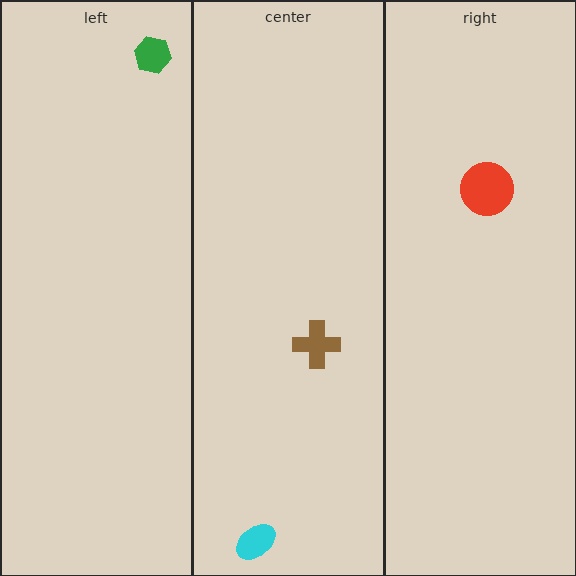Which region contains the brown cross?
The center region.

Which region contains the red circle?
The right region.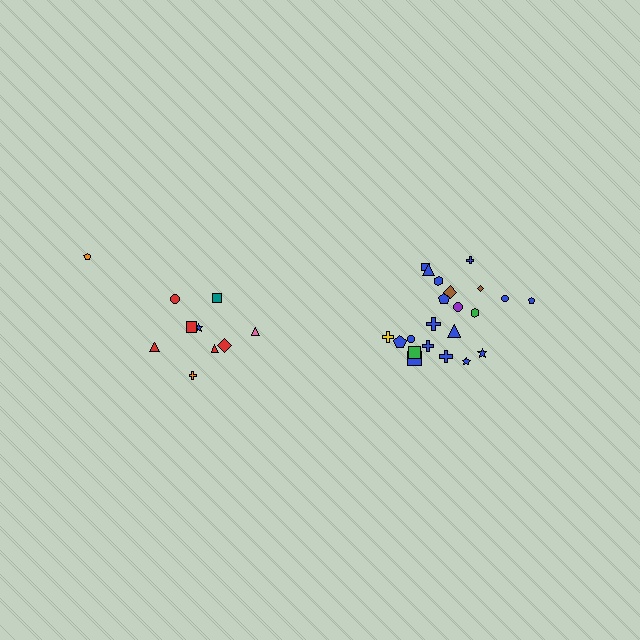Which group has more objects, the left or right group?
The right group.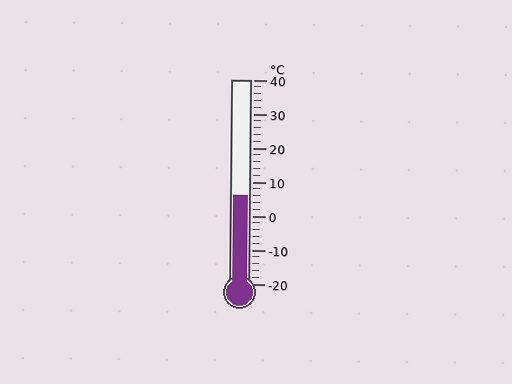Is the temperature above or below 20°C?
The temperature is below 20°C.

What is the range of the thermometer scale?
The thermometer scale ranges from -20°C to 40°C.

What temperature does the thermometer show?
The thermometer shows approximately 6°C.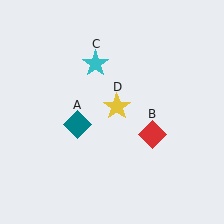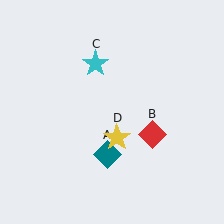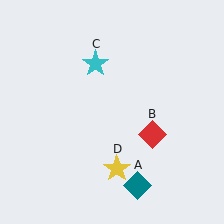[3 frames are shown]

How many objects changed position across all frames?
2 objects changed position: teal diamond (object A), yellow star (object D).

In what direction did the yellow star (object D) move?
The yellow star (object D) moved down.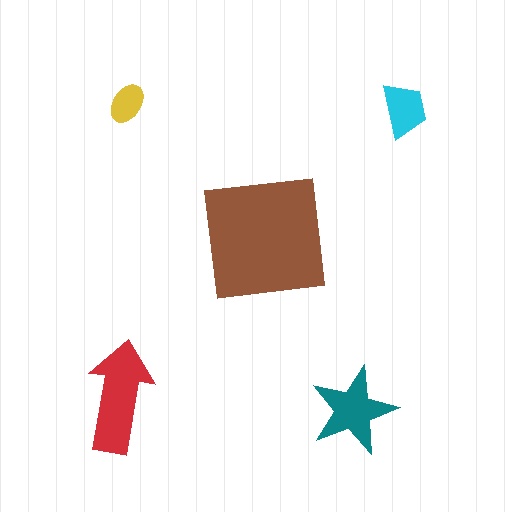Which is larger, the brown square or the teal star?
The brown square.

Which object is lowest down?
The teal star is bottommost.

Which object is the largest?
The brown square.